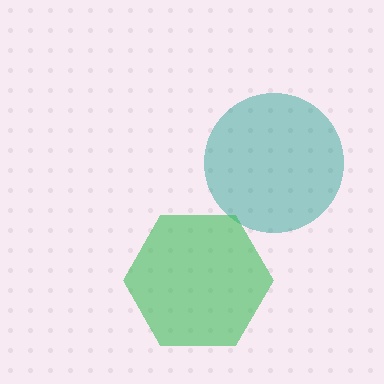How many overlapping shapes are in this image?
There are 2 overlapping shapes in the image.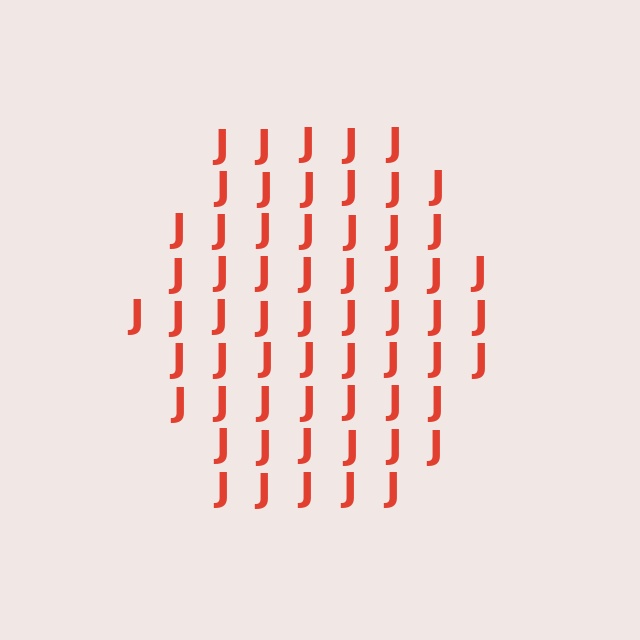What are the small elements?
The small elements are letter J's.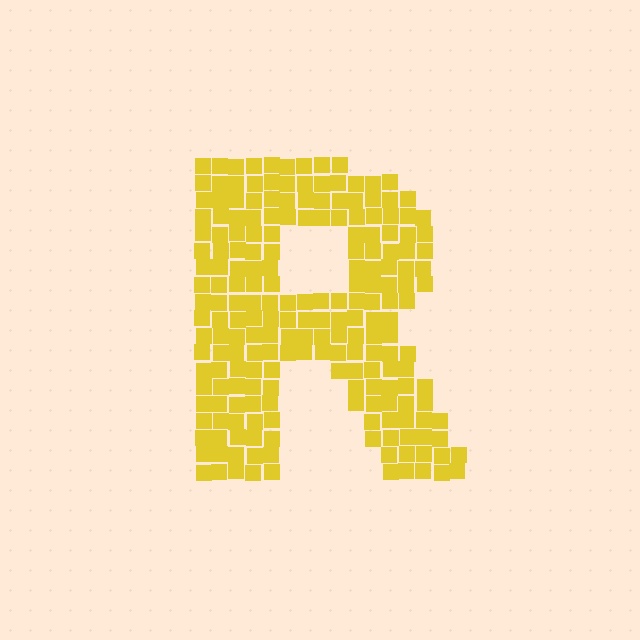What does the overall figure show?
The overall figure shows the letter R.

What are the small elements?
The small elements are squares.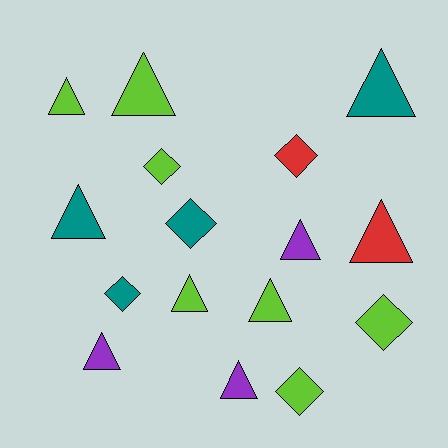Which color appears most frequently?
Lime, with 7 objects.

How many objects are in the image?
There are 16 objects.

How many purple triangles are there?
There are 3 purple triangles.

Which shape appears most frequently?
Triangle, with 10 objects.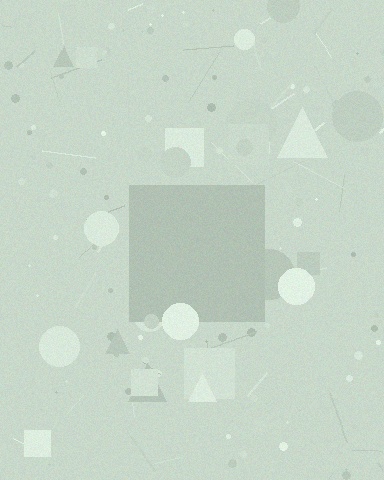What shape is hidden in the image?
A square is hidden in the image.